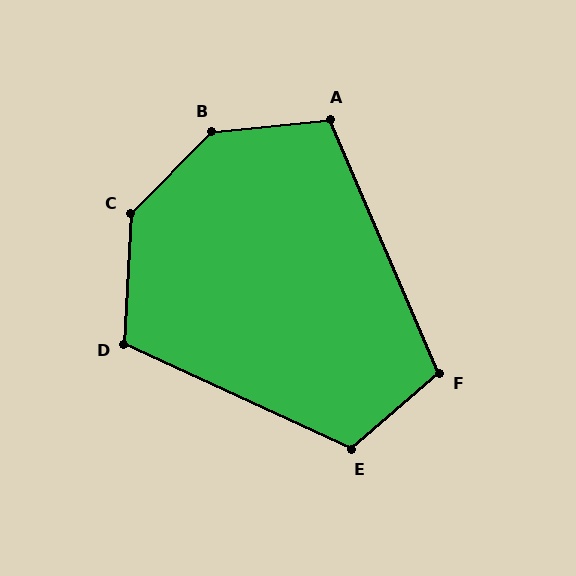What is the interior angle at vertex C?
Approximately 139 degrees (obtuse).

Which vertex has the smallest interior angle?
A, at approximately 107 degrees.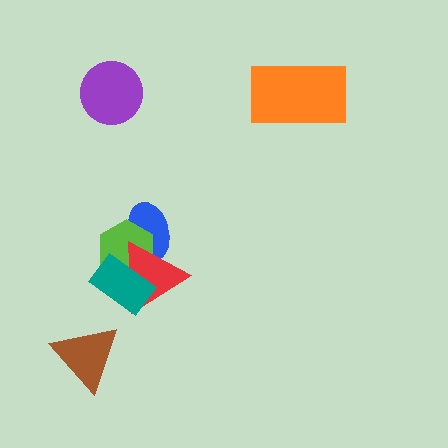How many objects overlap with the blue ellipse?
2 objects overlap with the blue ellipse.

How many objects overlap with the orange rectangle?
0 objects overlap with the orange rectangle.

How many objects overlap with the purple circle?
0 objects overlap with the purple circle.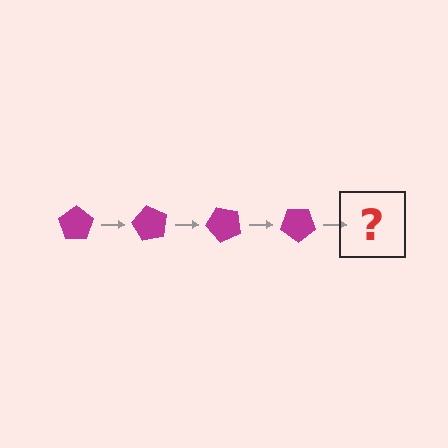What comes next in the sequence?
The next element should be a magenta pentagon rotated 240 degrees.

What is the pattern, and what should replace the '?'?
The pattern is that the pentagon rotates 60 degrees each step. The '?' should be a magenta pentagon rotated 240 degrees.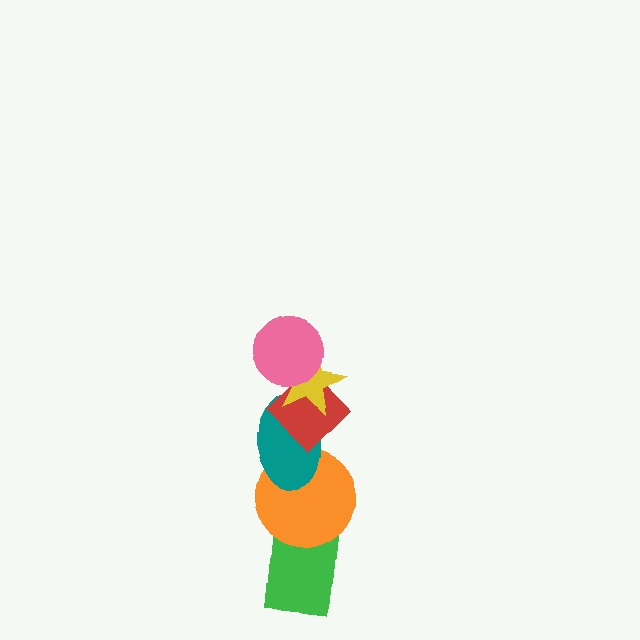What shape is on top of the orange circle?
The teal ellipse is on top of the orange circle.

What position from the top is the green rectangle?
The green rectangle is 6th from the top.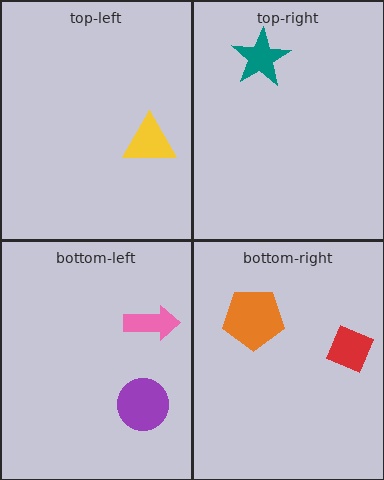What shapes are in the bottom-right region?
The red diamond, the orange pentagon.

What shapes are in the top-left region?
The yellow triangle.